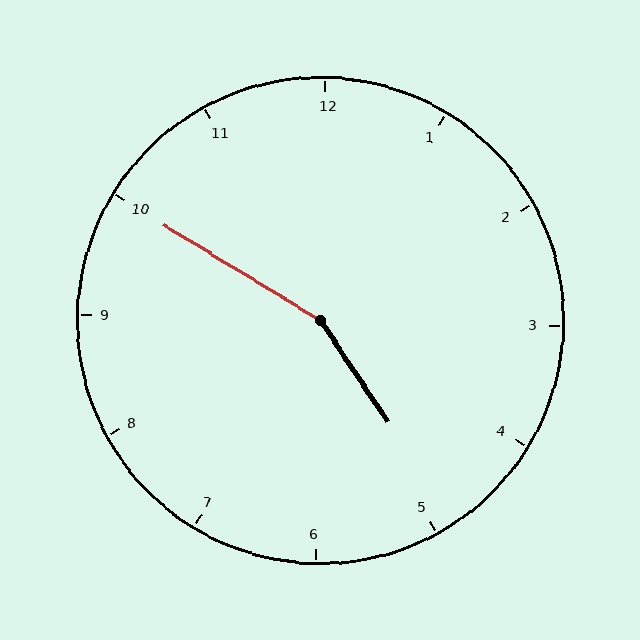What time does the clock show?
4:50.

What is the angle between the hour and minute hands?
Approximately 155 degrees.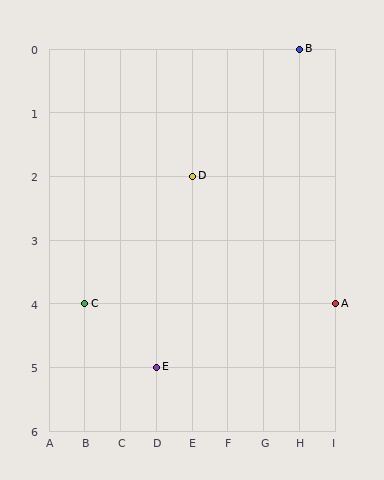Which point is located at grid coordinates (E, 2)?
Point D is at (E, 2).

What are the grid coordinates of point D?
Point D is at grid coordinates (E, 2).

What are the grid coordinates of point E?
Point E is at grid coordinates (D, 5).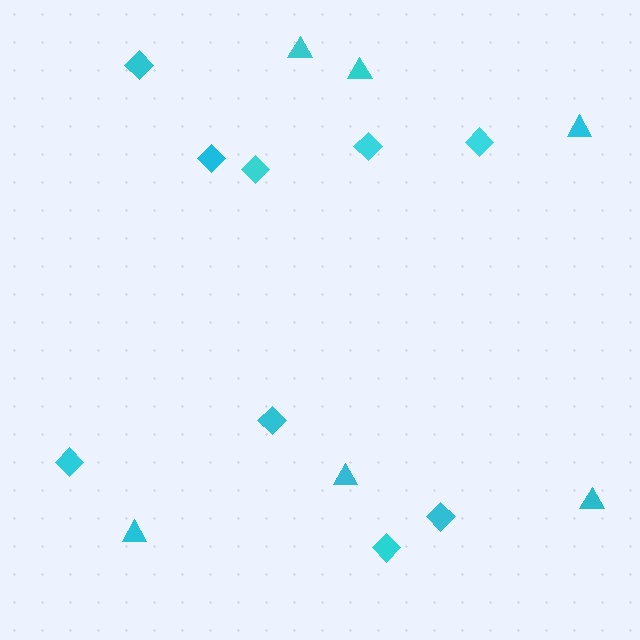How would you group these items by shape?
There are 2 groups: one group of triangles (6) and one group of diamonds (9).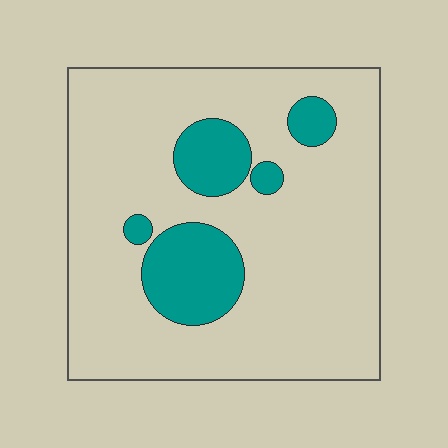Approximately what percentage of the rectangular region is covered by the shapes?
Approximately 15%.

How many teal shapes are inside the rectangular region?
5.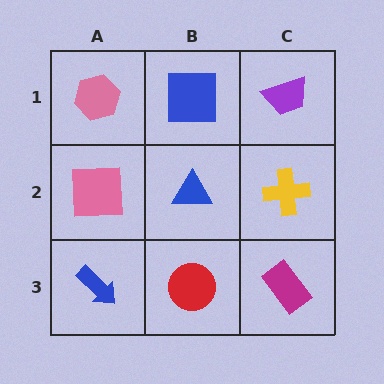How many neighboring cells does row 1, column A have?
2.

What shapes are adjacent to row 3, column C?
A yellow cross (row 2, column C), a red circle (row 3, column B).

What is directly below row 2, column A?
A blue arrow.